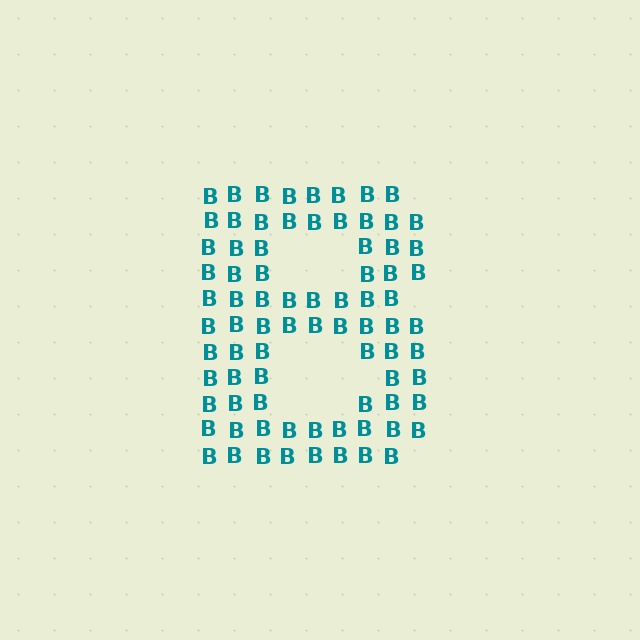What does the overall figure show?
The overall figure shows the letter B.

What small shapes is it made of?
It is made of small letter B's.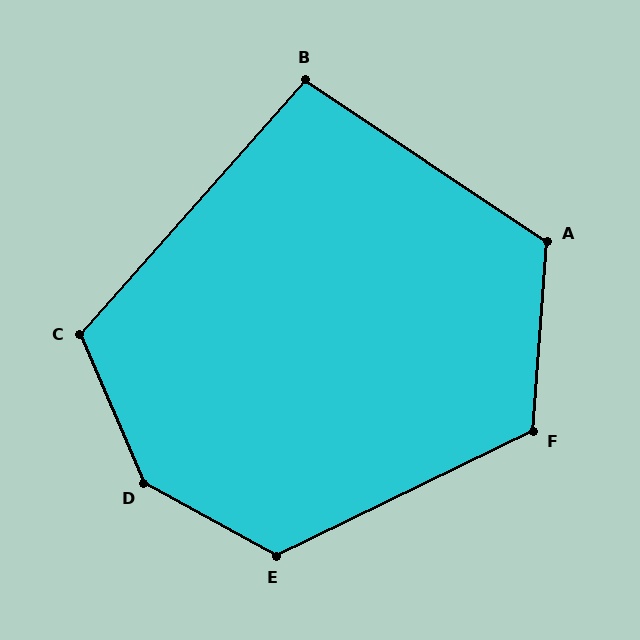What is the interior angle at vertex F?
Approximately 120 degrees (obtuse).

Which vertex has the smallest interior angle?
B, at approximately 98 degrees.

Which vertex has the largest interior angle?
D, at approximately 142 degrees.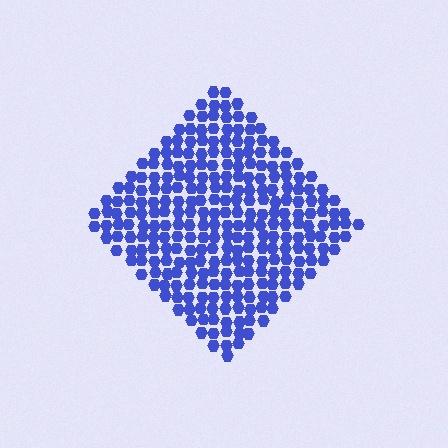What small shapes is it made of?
It is made of small hexagons.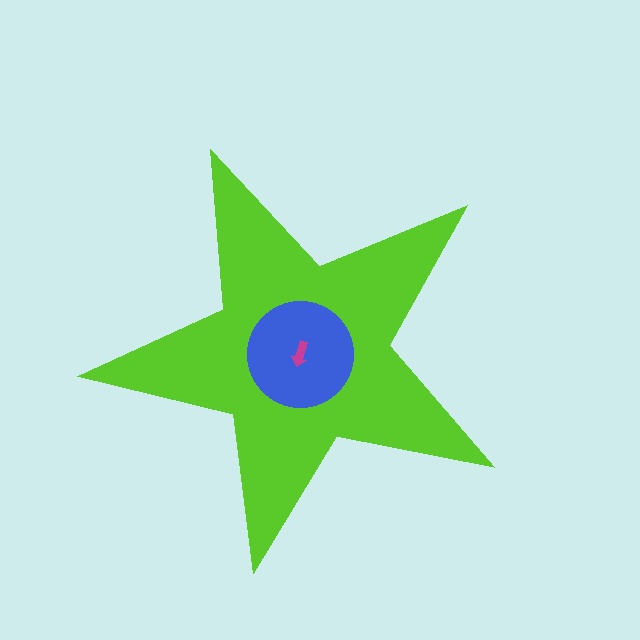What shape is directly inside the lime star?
The blue circle.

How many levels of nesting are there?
3.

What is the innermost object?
The magenta arrow.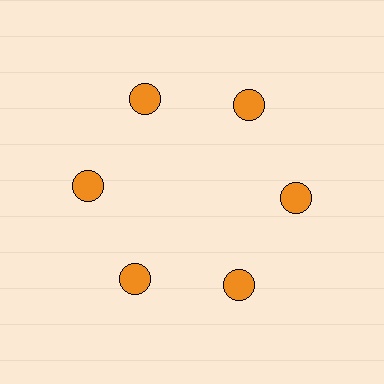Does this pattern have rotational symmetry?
Yes, this pattern has 6-fold rotational symmetry. It looks the same after rotating 60 degrees around the center.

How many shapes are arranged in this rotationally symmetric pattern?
There are 6 shapes, arranged in 6 groups of 1.